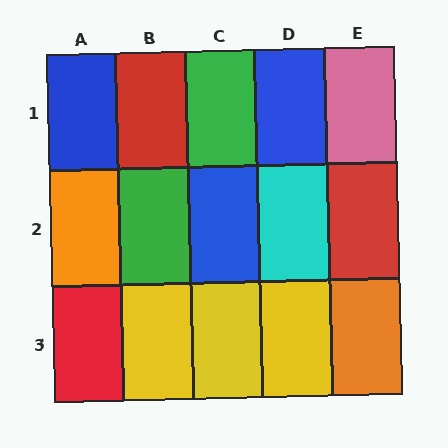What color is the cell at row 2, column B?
Green.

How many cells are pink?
1 cell is pink.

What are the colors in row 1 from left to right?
Blue, red, green, blue, pink.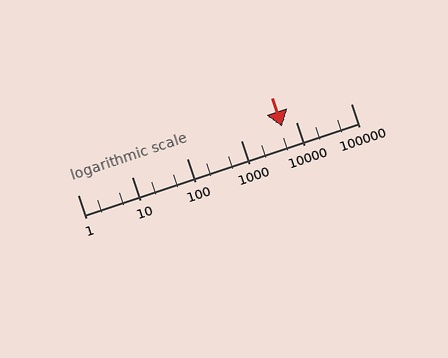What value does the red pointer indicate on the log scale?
The pointer indicates approximately 5600.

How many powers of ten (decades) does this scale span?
The scale spans 5 decades, from 1 to 100000.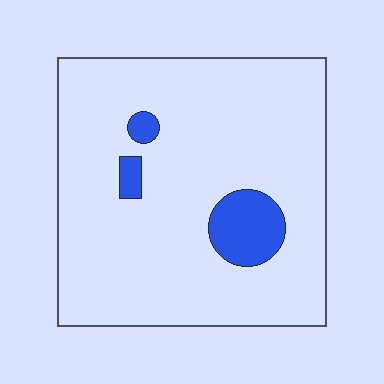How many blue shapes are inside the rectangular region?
3.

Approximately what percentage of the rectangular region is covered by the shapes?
Approximately 10%.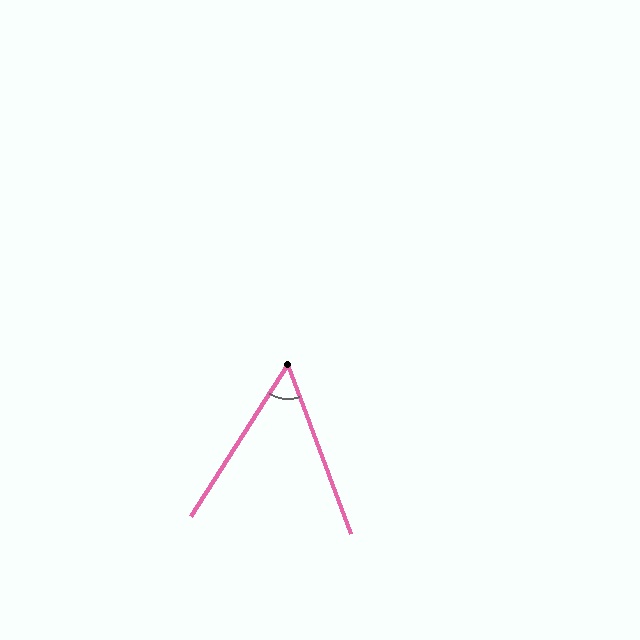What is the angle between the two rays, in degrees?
Approximately 53 degrees.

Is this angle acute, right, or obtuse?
It is acute.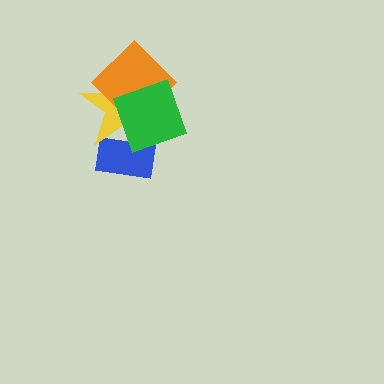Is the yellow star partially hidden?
Yes, it is partially covered by another shape.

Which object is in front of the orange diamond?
The green diamond is in front of the orange diamond.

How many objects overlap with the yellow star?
3 objects overlap with the yellow star.